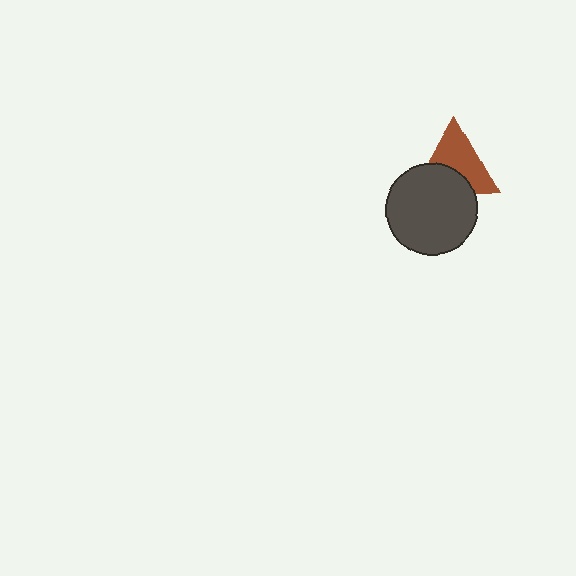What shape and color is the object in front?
The object in front is a dark gray circle.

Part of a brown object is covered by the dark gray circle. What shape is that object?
It is a triangle.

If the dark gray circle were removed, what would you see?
You would see the complete brown triangle.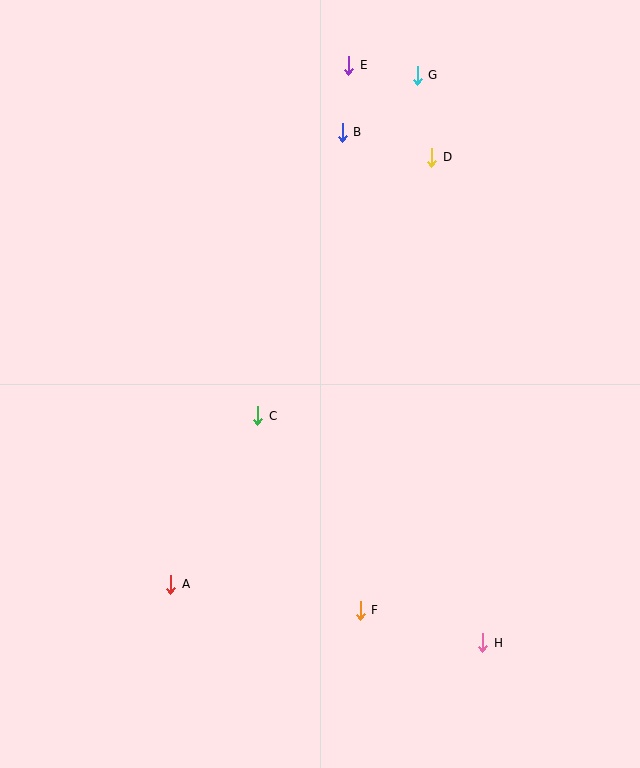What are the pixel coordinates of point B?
Point B is at (342, 132).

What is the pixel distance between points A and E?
The distance between A and E is 549 pixels.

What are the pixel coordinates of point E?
Point E is at (349, 65).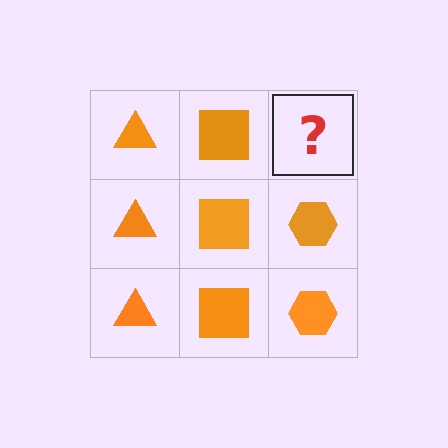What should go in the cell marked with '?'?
The missing cell should contain an orange hexagon.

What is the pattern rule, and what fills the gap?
The rule is that each column has a consistent shape. The gap should be filled with an orange hexagon.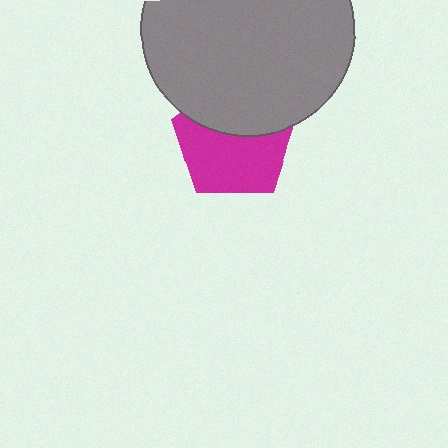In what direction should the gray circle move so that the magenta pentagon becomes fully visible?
The gray circle should move up. That is the shortest direction to clear the overlap and leave the magenta pentagon fully visible.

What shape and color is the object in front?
The object in front is a gray circle.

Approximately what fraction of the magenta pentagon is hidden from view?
Roughly 40% of the magenta pentagon is hidden behind the gray circle.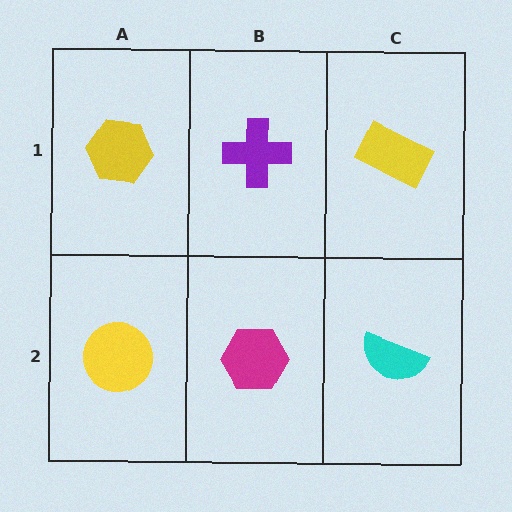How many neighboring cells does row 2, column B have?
3.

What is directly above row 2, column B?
A purple cross.